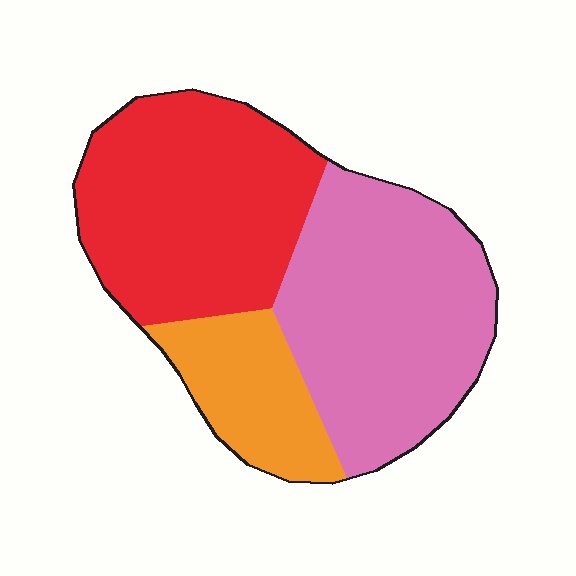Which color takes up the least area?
Orange, at roughly 15%.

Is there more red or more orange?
Red.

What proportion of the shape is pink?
Pink takes up between a third and a half of the shape.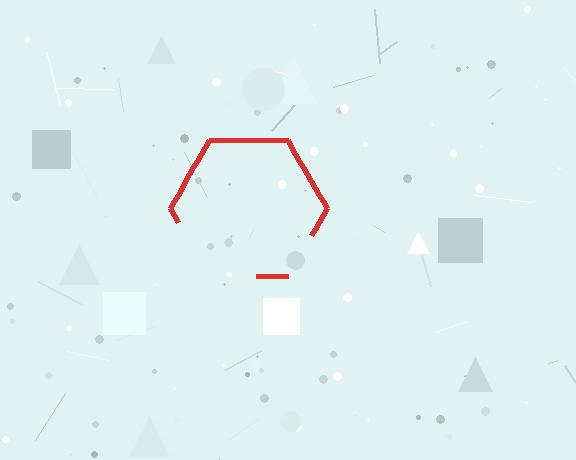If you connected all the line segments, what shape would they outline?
They would outline a hexagon.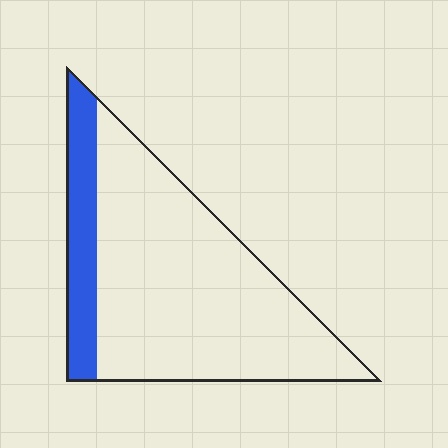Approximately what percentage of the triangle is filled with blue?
Approximately 20%.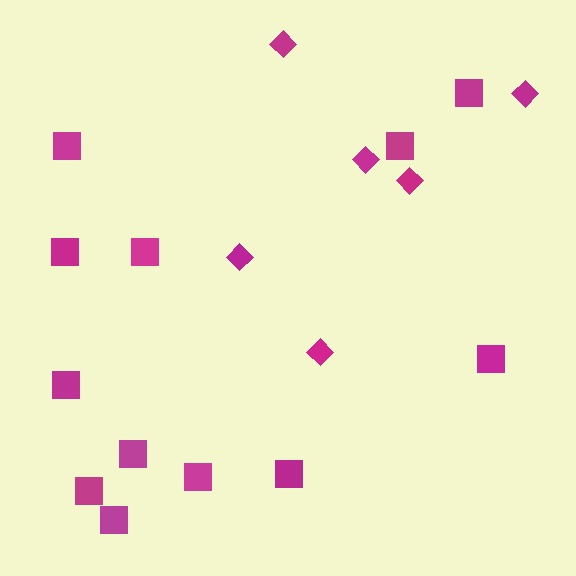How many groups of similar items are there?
There are 2 groups: one group of diamonds (6) and one group of squares (12).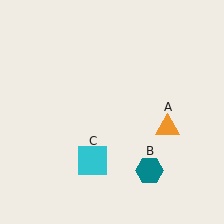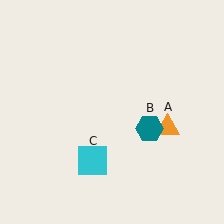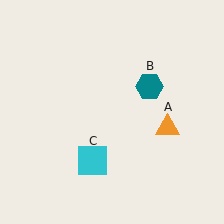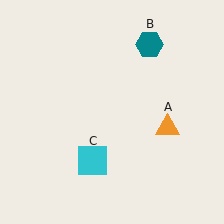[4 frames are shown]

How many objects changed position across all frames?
1 object changed position: teal hexagon (object B).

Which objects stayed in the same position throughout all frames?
Orange triangle (object A) and cyan square (object C) remained stationary.